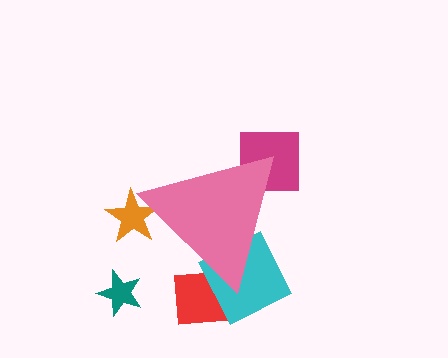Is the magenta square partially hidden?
Yes, the magenta square is partially hidden behind the pink triangle.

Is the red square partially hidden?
Yes, the red square is partially hidden behind the pink triangle.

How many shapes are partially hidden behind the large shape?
4 shapes are partially hidden.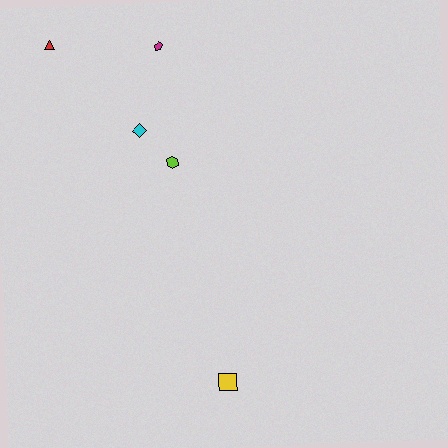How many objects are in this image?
There are 5 objects.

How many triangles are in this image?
There is 1 triangle.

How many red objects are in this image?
There is 1 red object.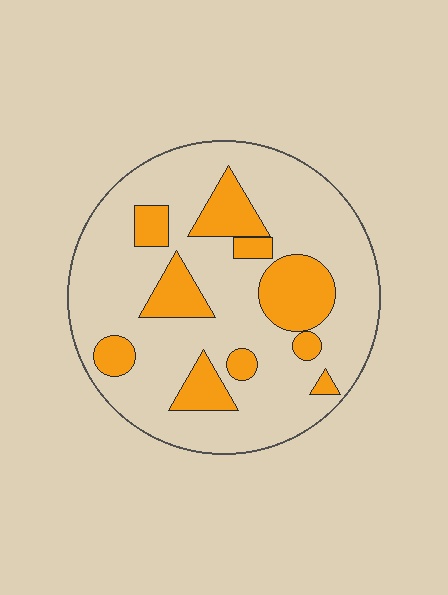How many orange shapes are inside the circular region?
10.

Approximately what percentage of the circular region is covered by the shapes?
Approximately 25%.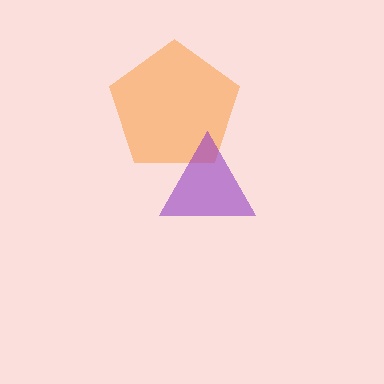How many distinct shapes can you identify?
There are 2 distinct shapes: an orange pentagon, a purple triangle.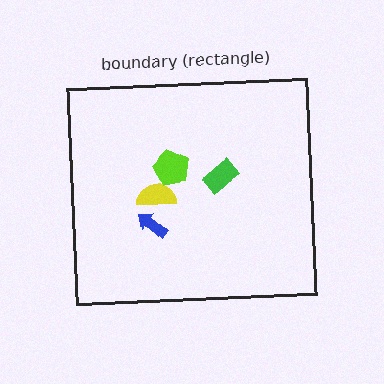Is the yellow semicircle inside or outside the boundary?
Inside.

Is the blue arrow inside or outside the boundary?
Inside.